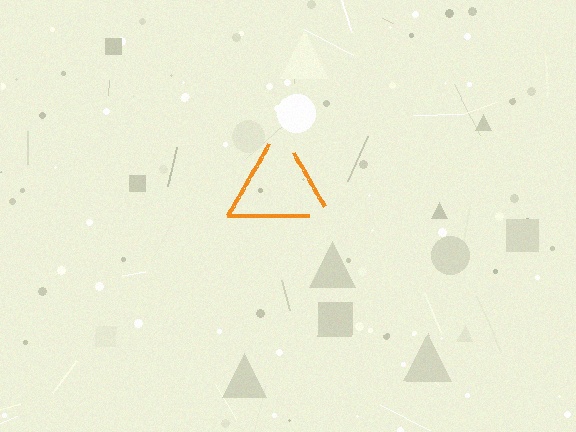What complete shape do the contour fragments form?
The contour fragments form a triangle.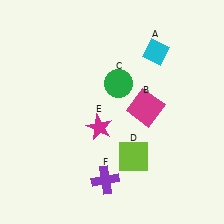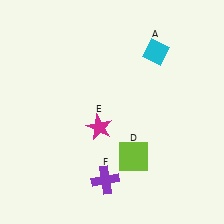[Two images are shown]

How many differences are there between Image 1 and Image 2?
There are 2 differences between the two images.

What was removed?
The green circle (C), the magenta square (B) were removed in Image 2.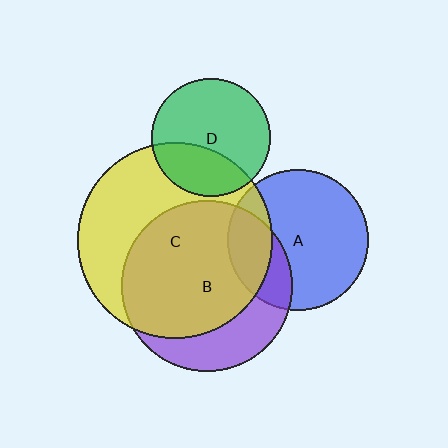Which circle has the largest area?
Circle C (yellow).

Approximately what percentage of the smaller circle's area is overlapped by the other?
Approximately 20%.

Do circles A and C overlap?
Yes.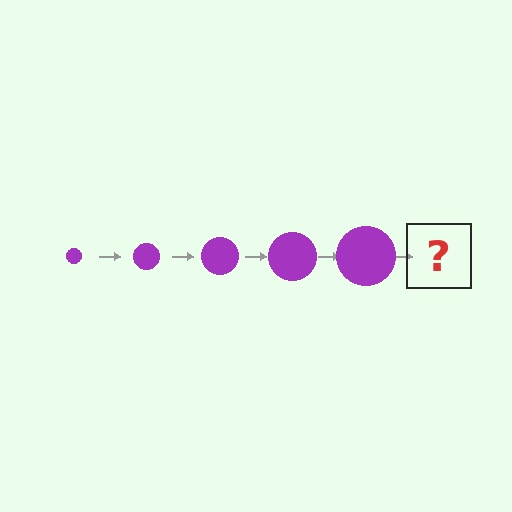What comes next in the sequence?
The next element should be a purple circle, larger than the previous one.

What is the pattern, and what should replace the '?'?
The pattern is that the circle gets progressively larger each step. The '?' should be a purple circle, larger than the previous one.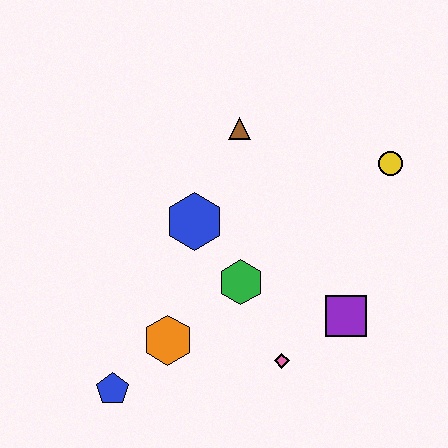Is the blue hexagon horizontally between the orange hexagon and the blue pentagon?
No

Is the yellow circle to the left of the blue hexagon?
No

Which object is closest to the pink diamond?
The purple square is closest to the pink diamond.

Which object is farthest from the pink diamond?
The brown triangle is farthest from the pink diamond.